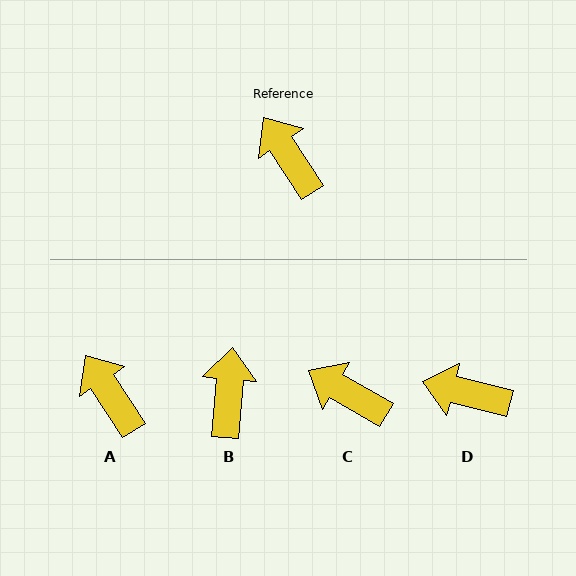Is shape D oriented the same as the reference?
No, it is off by about 43 degrees.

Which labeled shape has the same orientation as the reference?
A.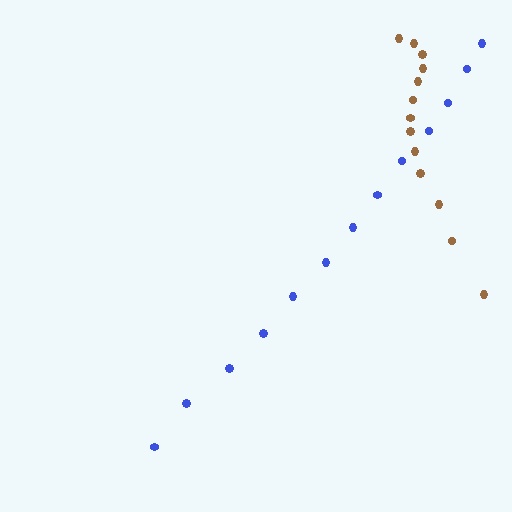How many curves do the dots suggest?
There are 2 distinct paths.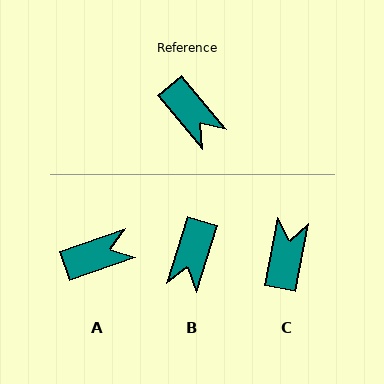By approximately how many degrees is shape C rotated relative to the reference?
Approximately 129 degrees counter-clockwise.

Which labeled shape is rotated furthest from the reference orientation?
C, about 129 degrees away.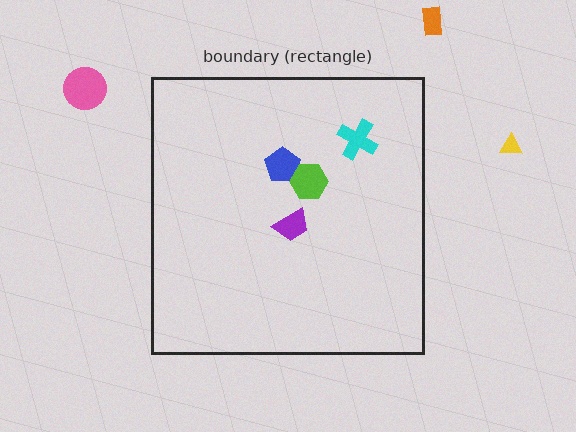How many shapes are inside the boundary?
4 inside, 3 outside.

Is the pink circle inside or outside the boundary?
Outside.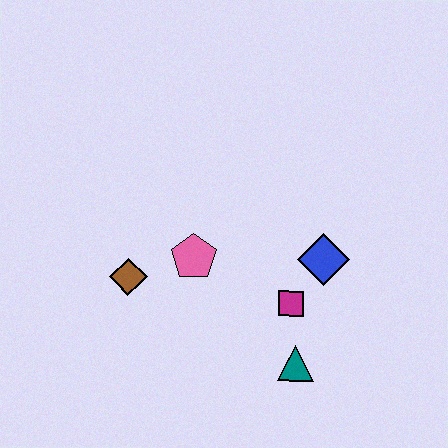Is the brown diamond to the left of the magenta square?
Yes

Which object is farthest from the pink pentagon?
The teal triangle is farthest from the pink pentagon.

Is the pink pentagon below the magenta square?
No